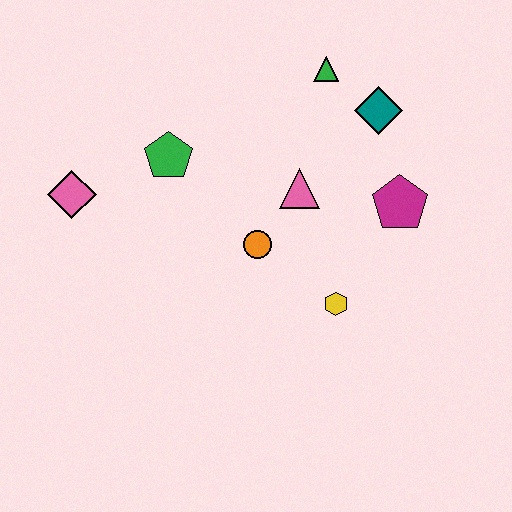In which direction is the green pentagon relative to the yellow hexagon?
The green pentagon is to the left of the yellow hexagon.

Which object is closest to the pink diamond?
The green pentagon is closest to the pink diamond.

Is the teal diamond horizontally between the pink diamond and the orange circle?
No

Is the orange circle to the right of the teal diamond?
No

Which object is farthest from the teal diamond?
The pink diamond is farthest from the teal diamond.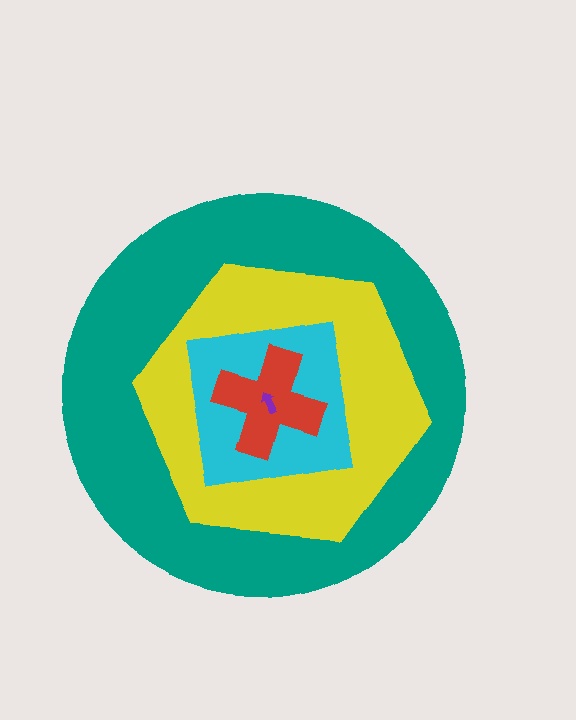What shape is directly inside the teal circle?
The yellow hexagon.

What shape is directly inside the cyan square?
The red cross.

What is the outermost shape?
The teal circle.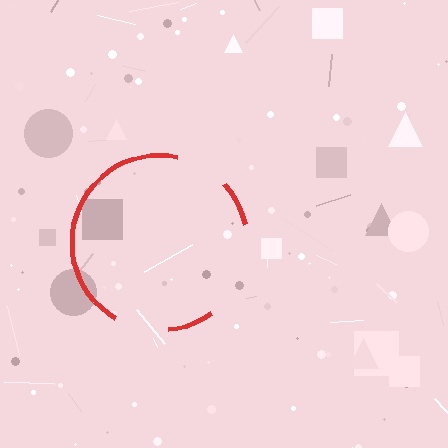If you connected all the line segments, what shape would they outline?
They would outline a circle.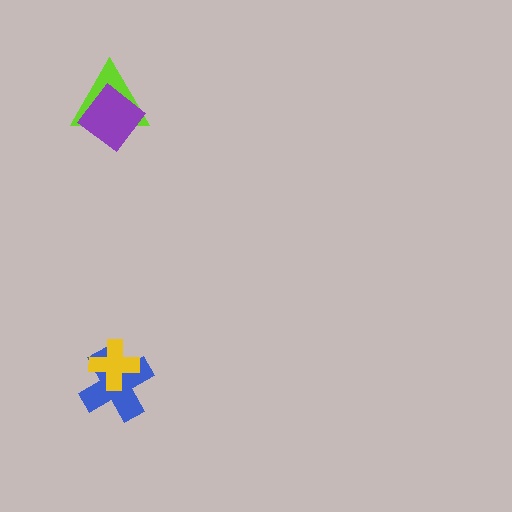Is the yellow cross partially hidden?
No, no other shape covers it.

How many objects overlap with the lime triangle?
1 object overlaps with the lime triangle.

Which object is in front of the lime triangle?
The purple diamond is in front of the lime triangle.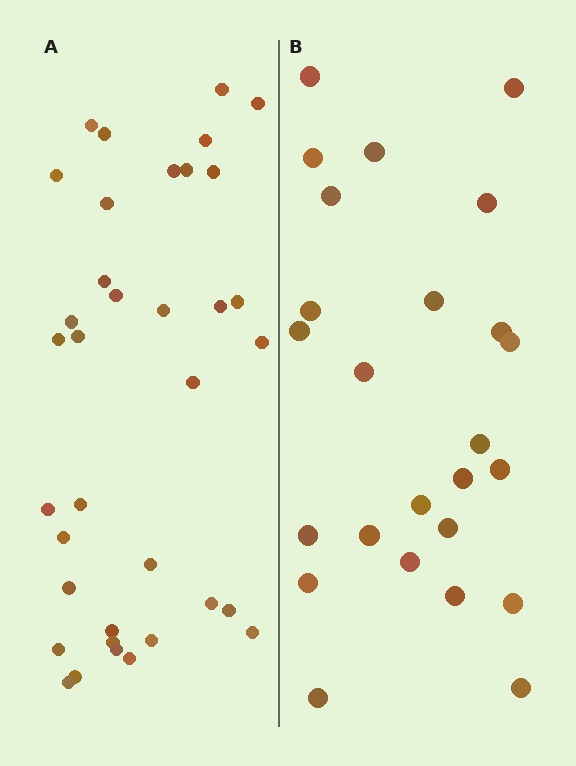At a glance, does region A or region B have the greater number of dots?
Region A (the left region) has more dots.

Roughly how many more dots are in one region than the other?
Region A has roughly 12 or so more dots than region B.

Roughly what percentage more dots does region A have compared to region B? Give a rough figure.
About 45% more.